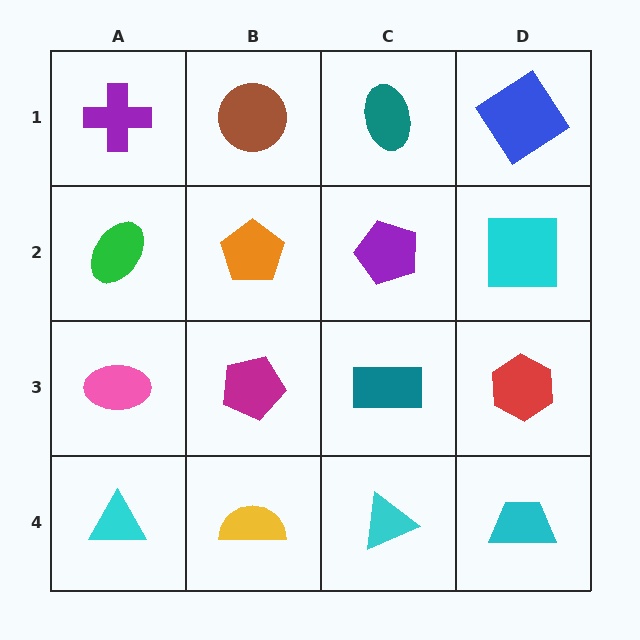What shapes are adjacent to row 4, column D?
A red hexagon (row 3, column D), a cyan triangle (row 4, column C).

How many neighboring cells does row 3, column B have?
4.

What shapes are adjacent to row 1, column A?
A green ellipse (row 2, column A), a brown circle (row 1, column B).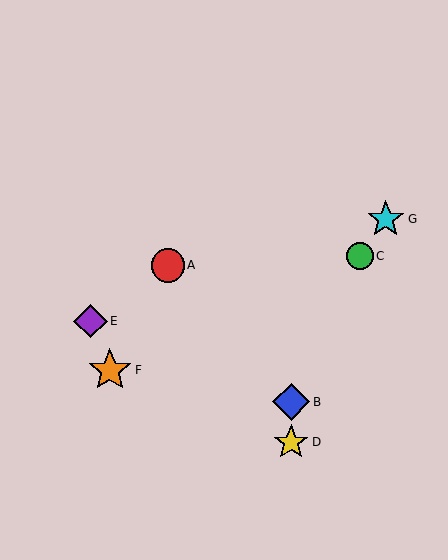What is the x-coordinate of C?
Object C is at x≈360.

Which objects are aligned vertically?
Objects B, D are aligned vertically.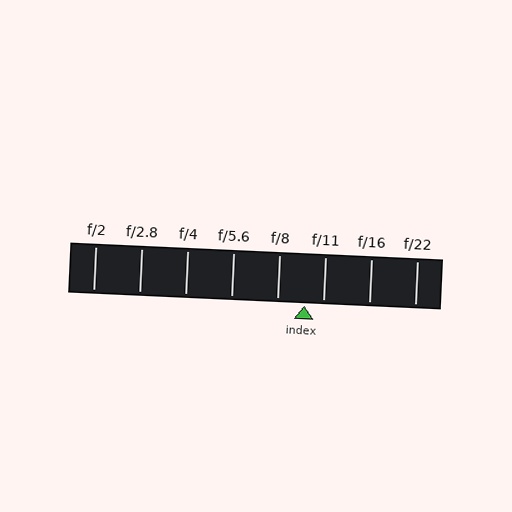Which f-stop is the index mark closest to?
The index mark is closest to f/11.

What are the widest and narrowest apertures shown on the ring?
The widest aperture shown is f/2 and the narrowest is f/22.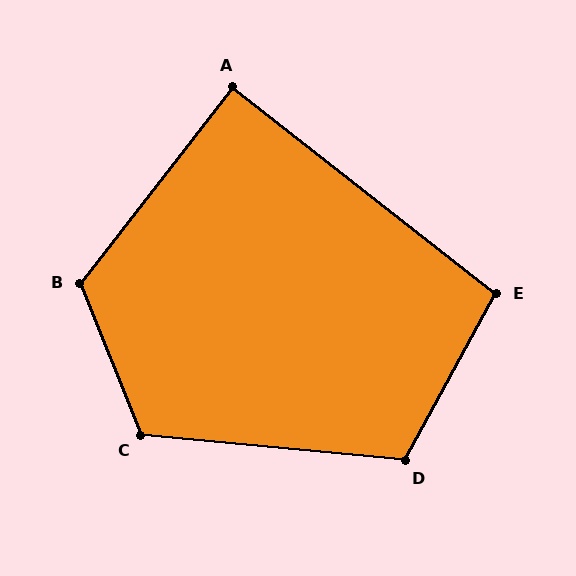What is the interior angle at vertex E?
Approximately 99 degrees (obtuse).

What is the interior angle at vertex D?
Approximately 113 degrees (obtuse).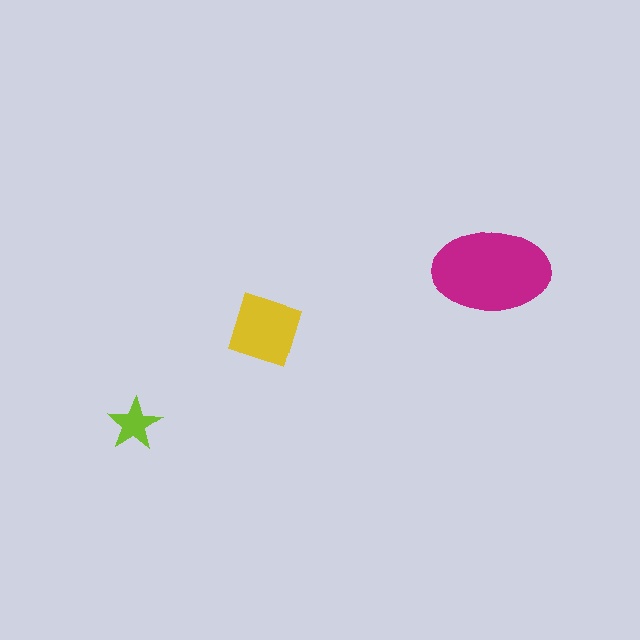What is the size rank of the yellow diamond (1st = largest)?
2nd.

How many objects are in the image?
There are 3 objects in the image.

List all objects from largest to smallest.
The magenta ellipse, the yellow diamond, the lime star.